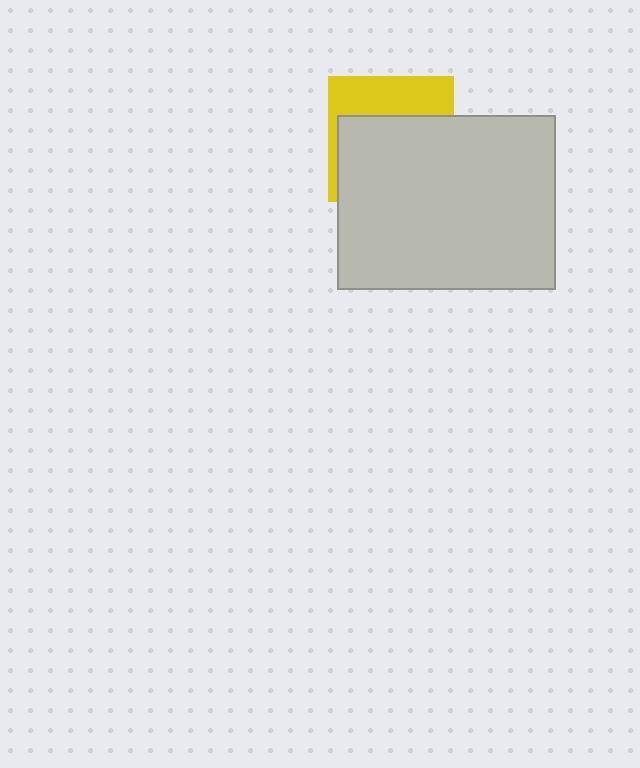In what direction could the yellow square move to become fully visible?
The yellow square could move up. That would shift it out from behind the light gray rectangle entirely.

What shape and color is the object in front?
The object in front is a light gray rectangle.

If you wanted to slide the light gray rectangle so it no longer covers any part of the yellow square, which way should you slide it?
Slide it down — that is the most direct way to separate the two shapes.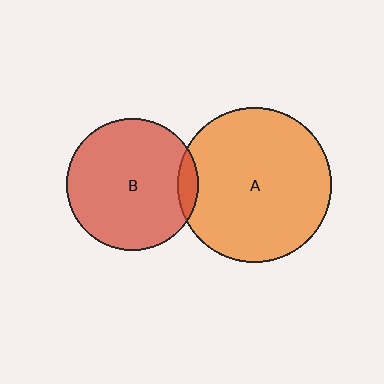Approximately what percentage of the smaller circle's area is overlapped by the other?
Approximately 10%.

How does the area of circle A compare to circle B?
Approximately 1.4 times.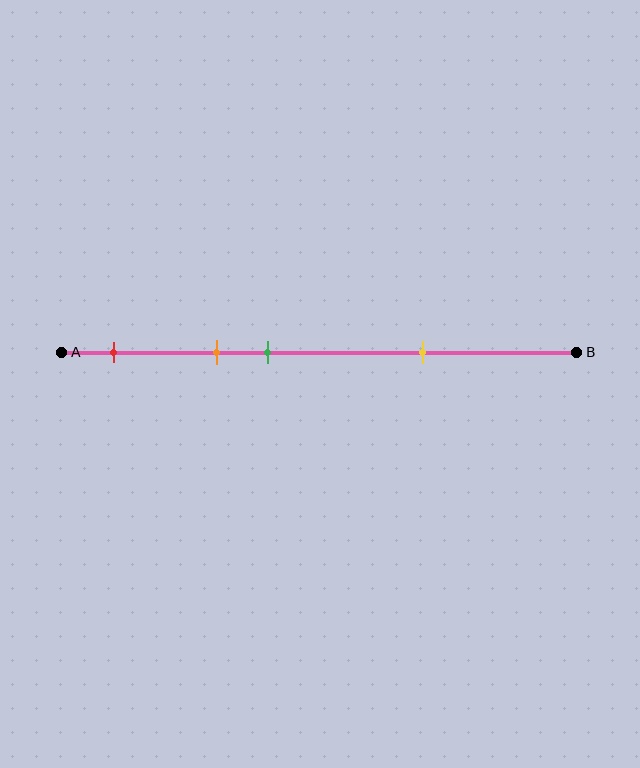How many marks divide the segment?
There are 4 marks dividing the segment.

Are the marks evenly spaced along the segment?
No, the marks are not evenly spaced.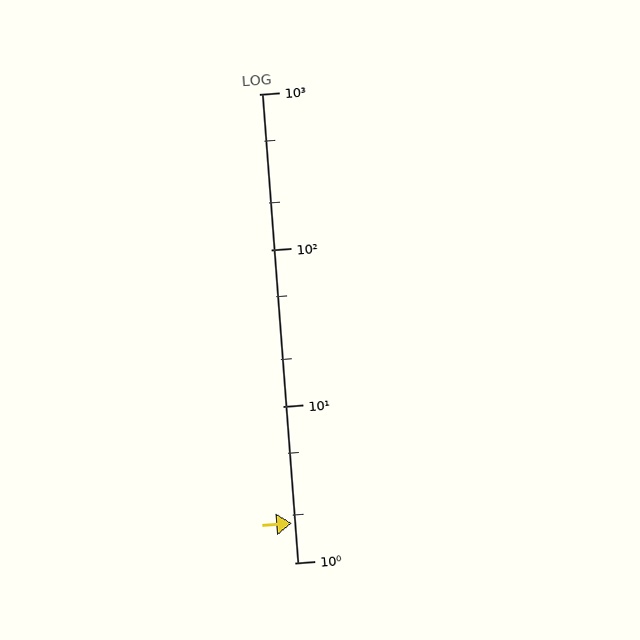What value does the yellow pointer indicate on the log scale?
The pointer indicates approximately 1.8.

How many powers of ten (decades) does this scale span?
The scale spans 3 decades, from 1 to 1000.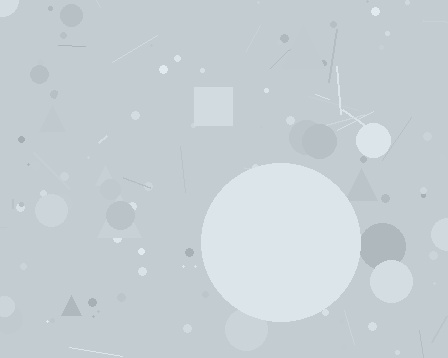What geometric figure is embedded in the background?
A circle is embedded in the background.